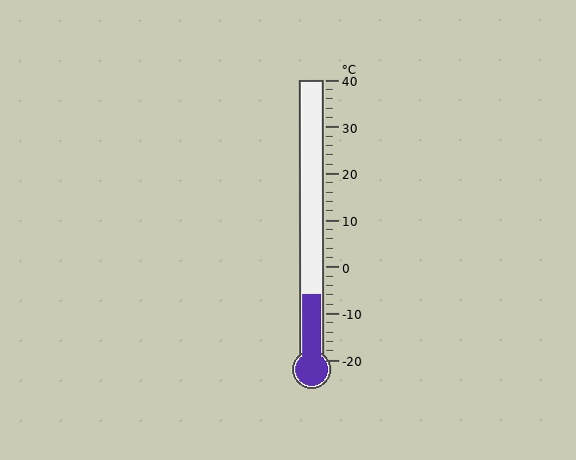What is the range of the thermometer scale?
The thermometer scale ranges from -20°C to 40°C.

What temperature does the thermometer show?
The thermometer shows approximately -6°C.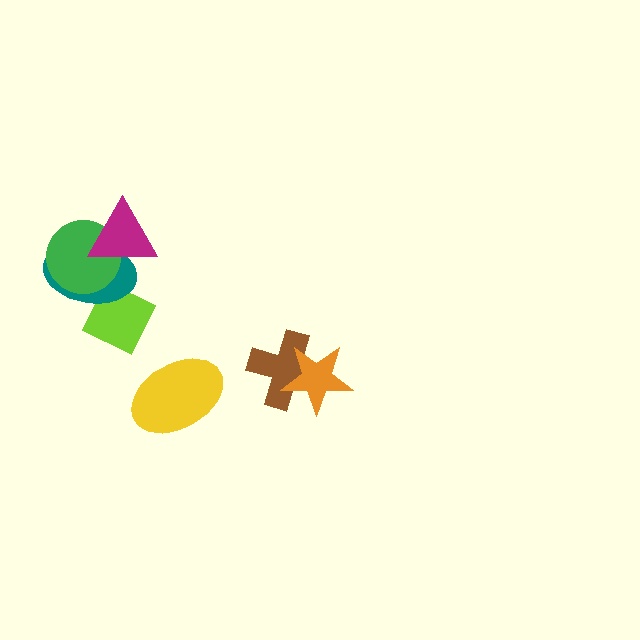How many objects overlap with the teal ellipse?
3 objects overlap with the teal ellipse.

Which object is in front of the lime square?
The teal ellipse is in front of the lime square.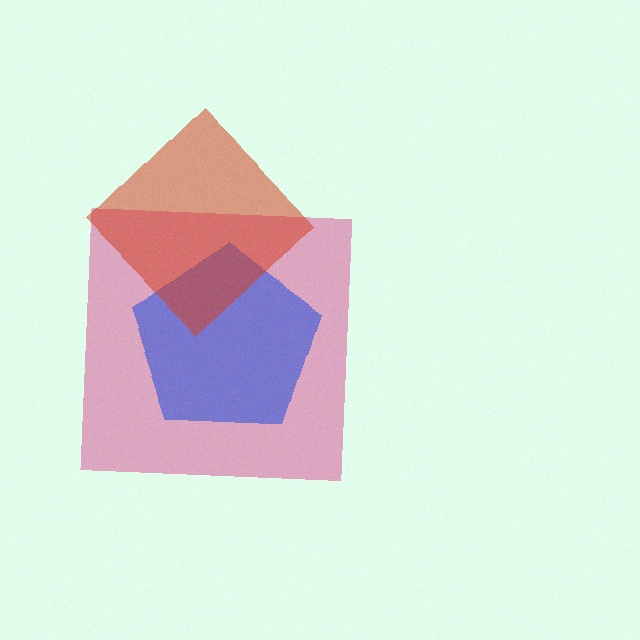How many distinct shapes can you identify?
There are 3 distinct shapes: a magenta square, a blue pentagon, a red diamond.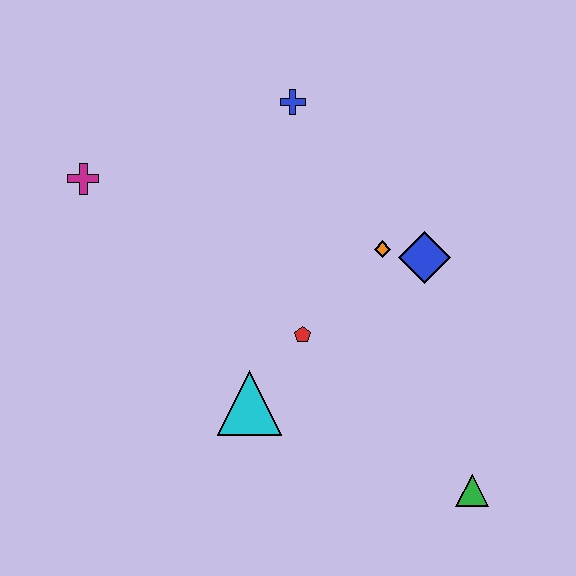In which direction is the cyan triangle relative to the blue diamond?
The cyan triangle is to the left of the blue diamond.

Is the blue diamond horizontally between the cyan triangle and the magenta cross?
No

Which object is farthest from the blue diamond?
The magenta cross is farthest from the blue diamond.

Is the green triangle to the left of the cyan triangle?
No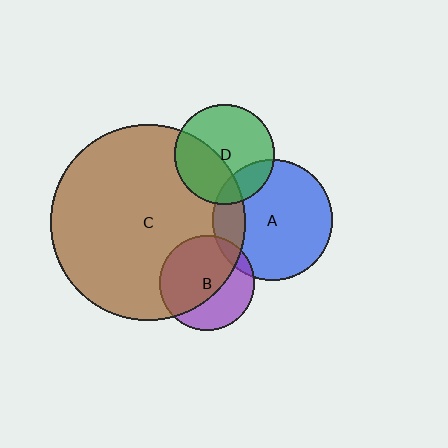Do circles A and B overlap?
Yes.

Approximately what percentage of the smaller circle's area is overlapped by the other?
Approximately 10%.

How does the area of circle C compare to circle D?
Approximately 3.8 times.